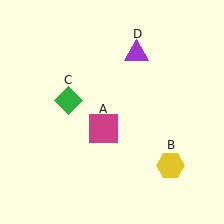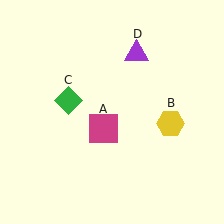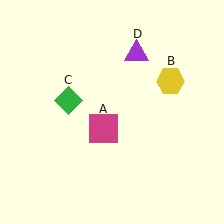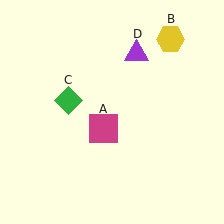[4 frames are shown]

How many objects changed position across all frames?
1 object changed position: yellow hexagon (object B).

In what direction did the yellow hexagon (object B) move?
The yellow hexagon (object B) moved up.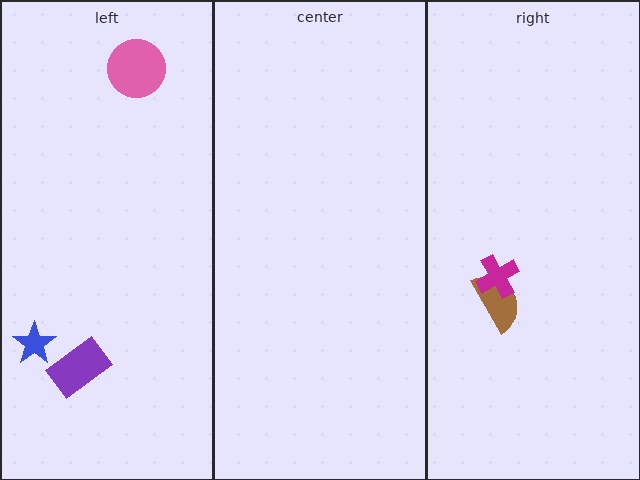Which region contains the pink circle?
The left region.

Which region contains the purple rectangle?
The left region.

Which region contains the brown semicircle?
The right region.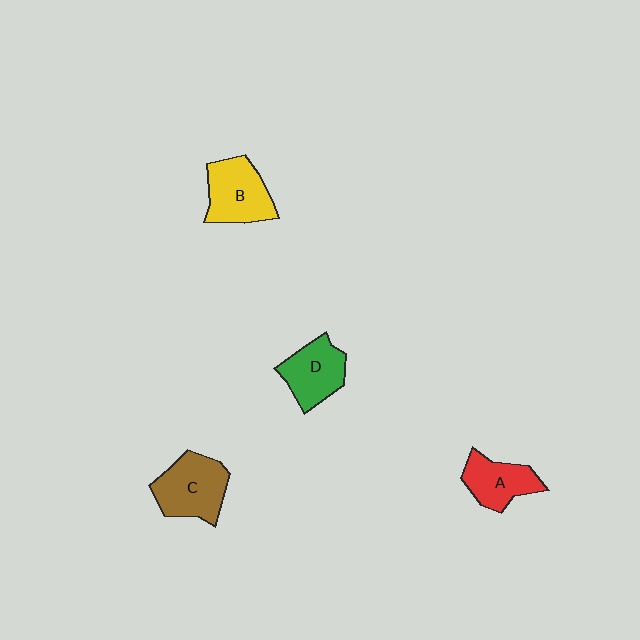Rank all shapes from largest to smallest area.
From largest to smallest: C (brown), B (yellow), D (green), A (red).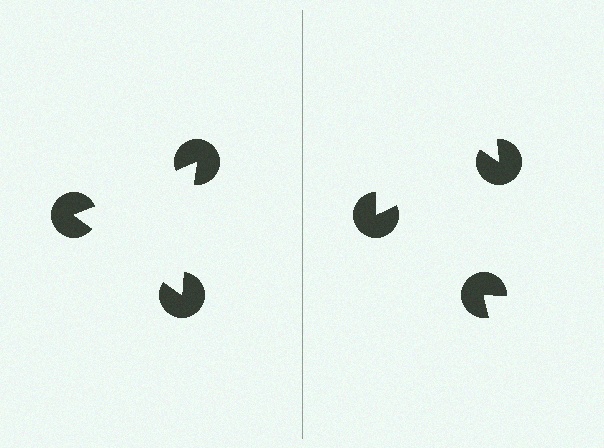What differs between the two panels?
The pac-man discs are positioned identically on both sides; only the wedge orientations differ. On the left they align to a triangle; on the right they are misaligned.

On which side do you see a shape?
An illusory triangle appears on the left side. On the right side the wedge cuts are rotated, so no coherent shape forms.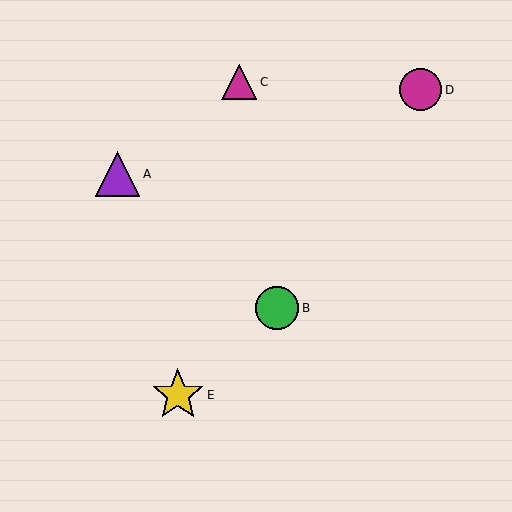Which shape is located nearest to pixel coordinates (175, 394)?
The yellow star (labeled E) at (178, 395) is nearest to that location.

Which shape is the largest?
The yellow star (labeled E) is the largest.